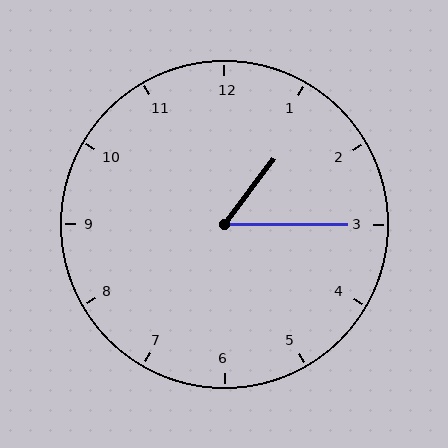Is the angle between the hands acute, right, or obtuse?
It is acute.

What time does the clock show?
1:15.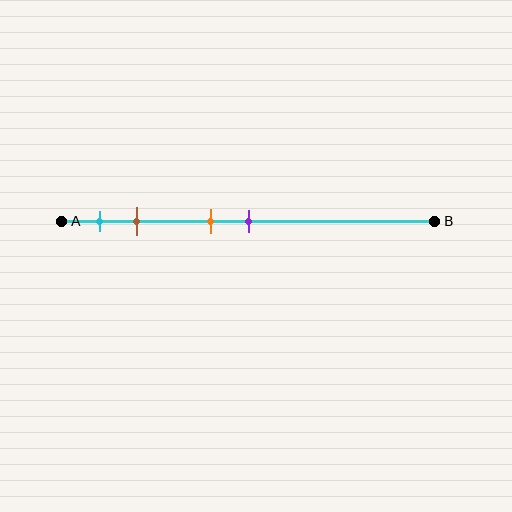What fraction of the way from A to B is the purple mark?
The purple mark is approximately 50% (0.5) of the way from A to B.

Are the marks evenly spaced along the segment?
No, the marks are not evenly spaced.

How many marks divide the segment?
There are 4 marks dividing the segment.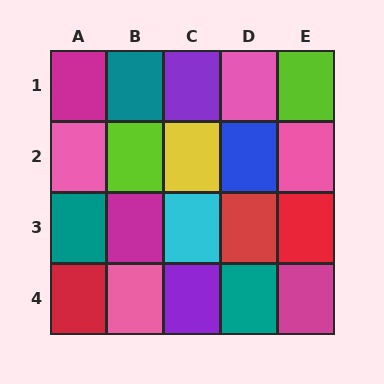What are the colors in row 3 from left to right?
Teal, magenta, cyan, red, red.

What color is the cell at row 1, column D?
Pink.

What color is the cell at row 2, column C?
Yellow.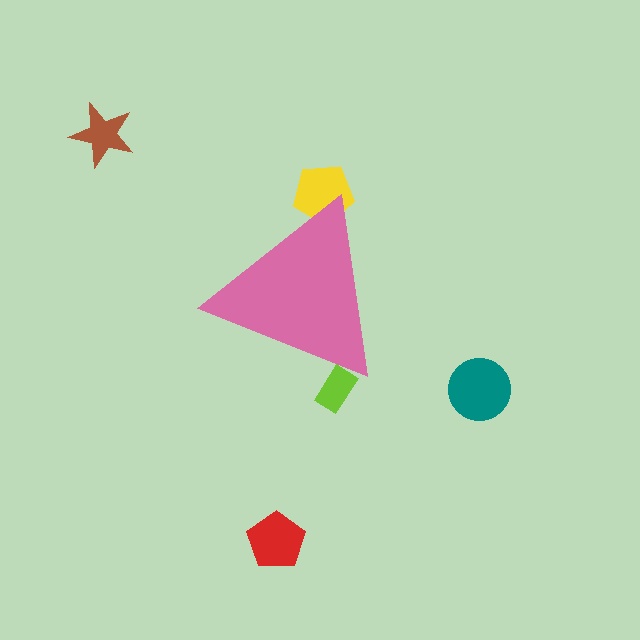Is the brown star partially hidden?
No, the brown star is fully visible.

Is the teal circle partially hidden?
No, the teal circle is fully visible.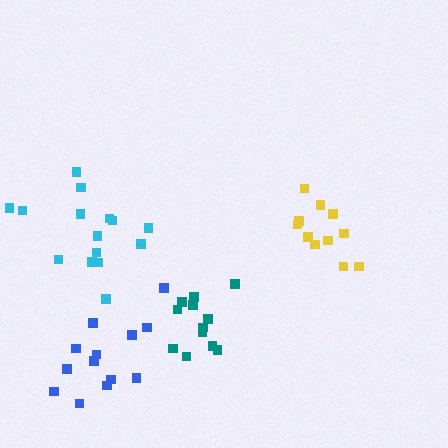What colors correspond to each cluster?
The clusters are colored: teal, yellow, cyan, blue.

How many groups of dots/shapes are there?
There are 4 groups.